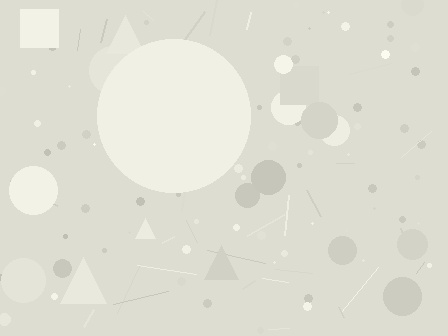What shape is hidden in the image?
A circle is hidden in the image.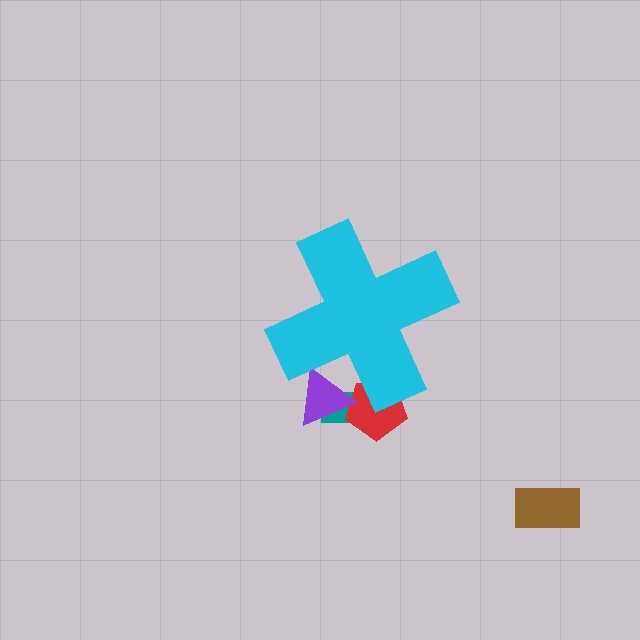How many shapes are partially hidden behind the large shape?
3 shapes are partially hidden.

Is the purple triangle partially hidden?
Yes, the purple triangle is partially hidden behind the cyan cross.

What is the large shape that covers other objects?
A cyan cross.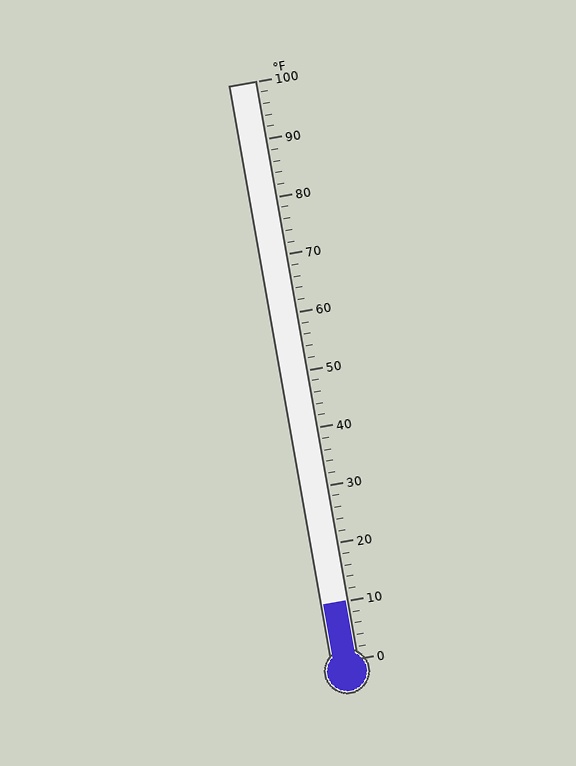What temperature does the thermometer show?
The thermometer shows approximately 10°F.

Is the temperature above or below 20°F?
The temperature is below 20°F.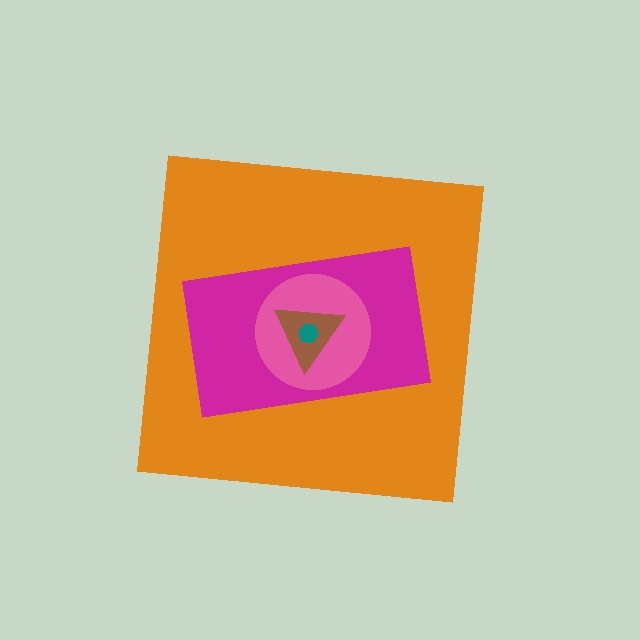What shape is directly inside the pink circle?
The brown triangle.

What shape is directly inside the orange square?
The magenta rectangle.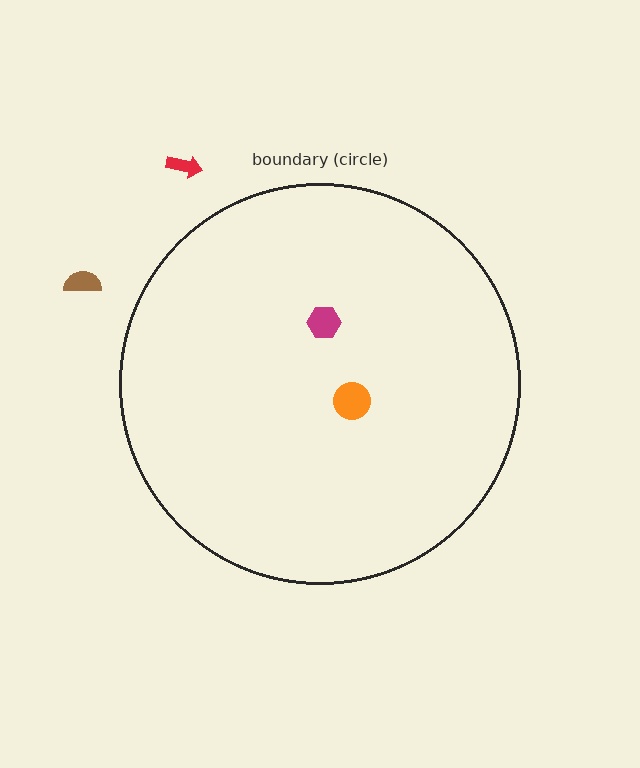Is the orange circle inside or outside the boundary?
Inside.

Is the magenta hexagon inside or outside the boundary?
Inside.